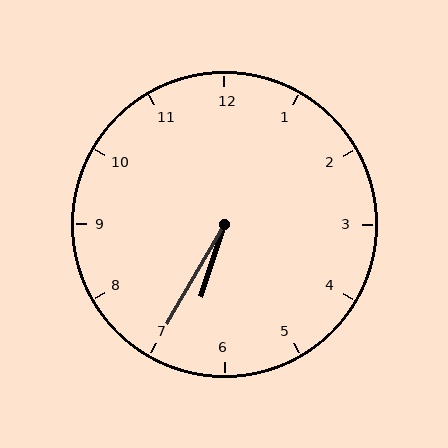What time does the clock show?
6:35.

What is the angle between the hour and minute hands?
Approximately 12 degrees.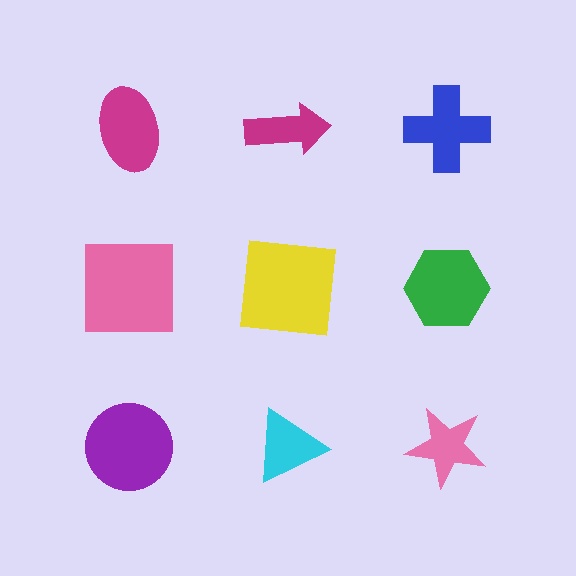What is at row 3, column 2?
A cyan triangle.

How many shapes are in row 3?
3 shapes.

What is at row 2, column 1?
A pink square.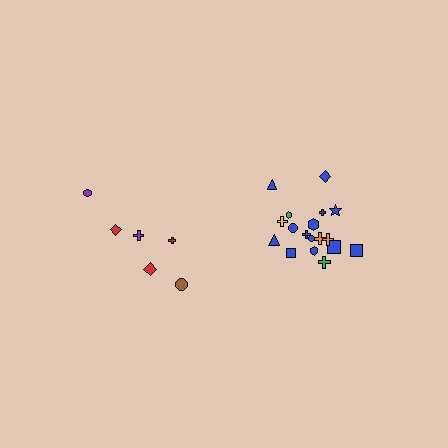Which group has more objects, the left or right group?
The right group.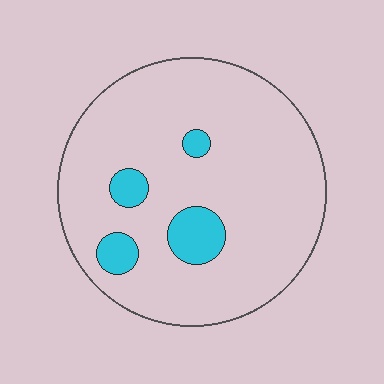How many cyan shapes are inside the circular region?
4.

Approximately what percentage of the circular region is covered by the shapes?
Approximately 10%.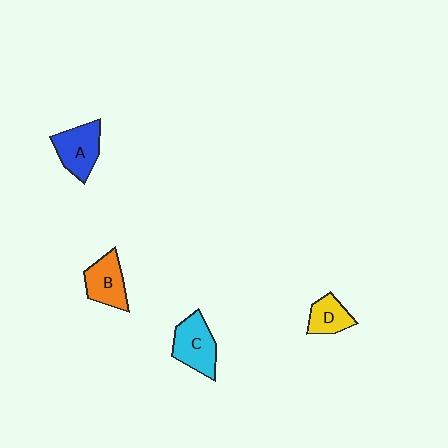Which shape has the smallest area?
Shape D (yellow).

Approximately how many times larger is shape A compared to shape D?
Approximately 1.5 times.